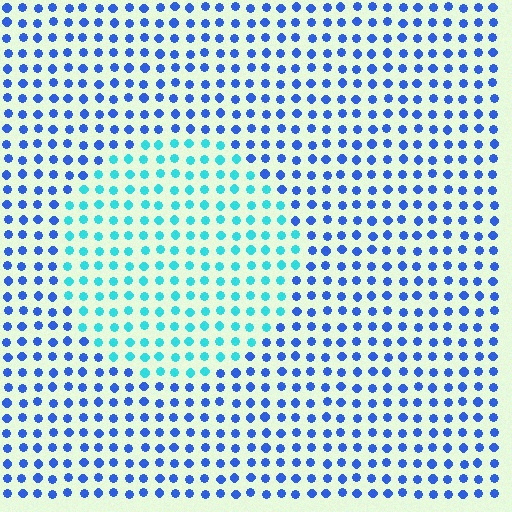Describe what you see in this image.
The image is filled with small blue elements in a uniform arrangement. A circle-shaped region is visible where the elements are tinted to a slightly different hue, forming a subtle color boundary.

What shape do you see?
I see a circle.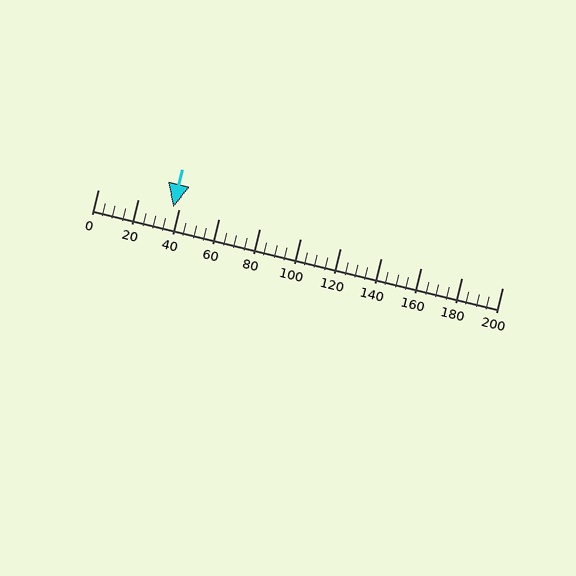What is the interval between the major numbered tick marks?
The major tick marks are spaced 20 units apart.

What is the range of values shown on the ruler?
The ruler shows values from 0 to 200.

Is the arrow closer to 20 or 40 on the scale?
The arrow is closer to 40.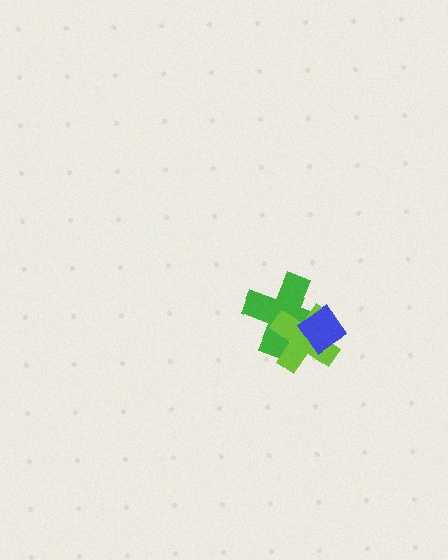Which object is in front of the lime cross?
The blue diamond is in front of the lime cross.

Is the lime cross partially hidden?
Yes, it is partially covered by another shape.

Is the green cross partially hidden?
Yes, it is partially covered by another shape.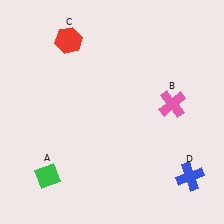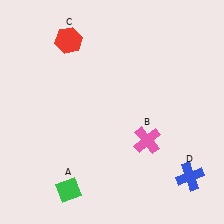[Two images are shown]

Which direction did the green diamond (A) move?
The green diamond (A) moved right.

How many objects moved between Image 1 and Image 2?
2 objects moved between the two images.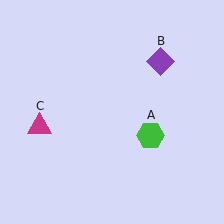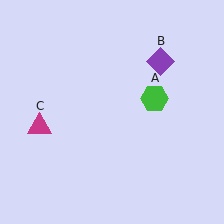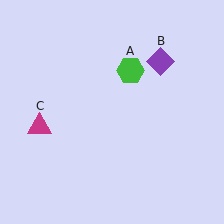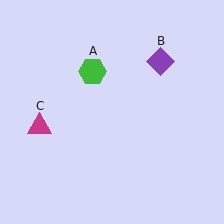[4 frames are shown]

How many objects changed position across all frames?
1 object changed position: green hexagon (object A).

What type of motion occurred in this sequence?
The green hexagon (object A) rotated counterclockwise around the center of the scene.